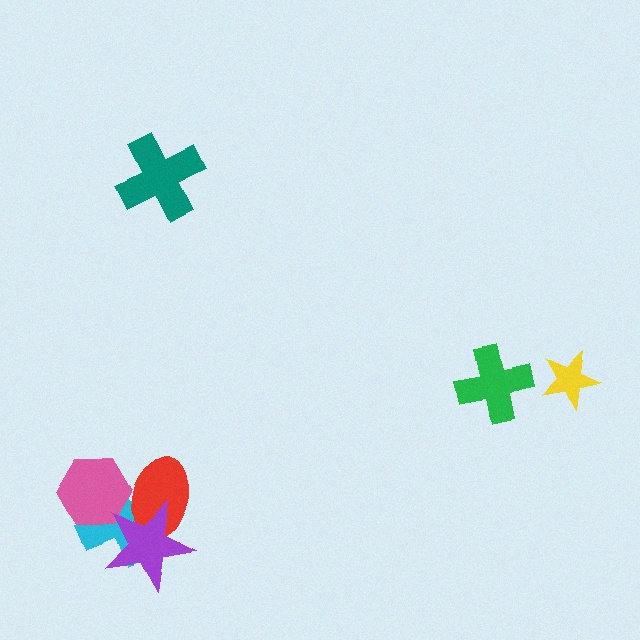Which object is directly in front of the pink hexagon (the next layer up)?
The red ellipse is directly in front of the pink hexagon.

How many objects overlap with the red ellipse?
3 objects overlap with the red ellipse.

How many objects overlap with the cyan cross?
3 objects overlap with the cyan cross.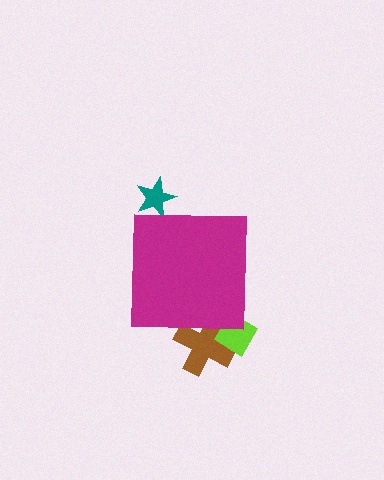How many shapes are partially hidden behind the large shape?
3 shapes are partially hidden.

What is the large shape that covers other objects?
A magenta square.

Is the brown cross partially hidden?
Yes, the brown cross is partially hidden behind the magenta square.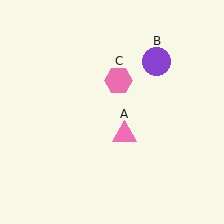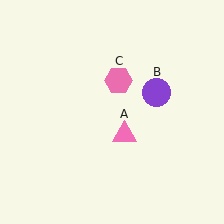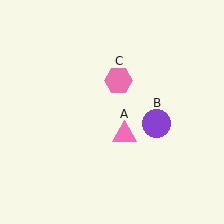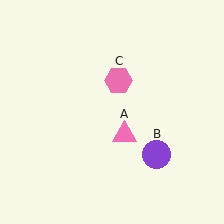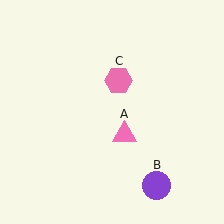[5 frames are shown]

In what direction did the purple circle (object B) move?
The purple circle (object B) moved down.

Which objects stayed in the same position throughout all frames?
Pink triangle (object A) and pink hexagon (object C) remained stationary.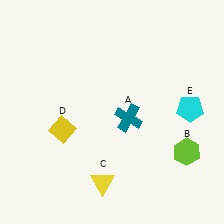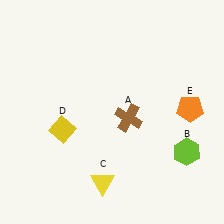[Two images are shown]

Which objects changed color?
A changed from teal to brown. E changed from cyan to orange.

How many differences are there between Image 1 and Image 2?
There are 2 differences between the two images.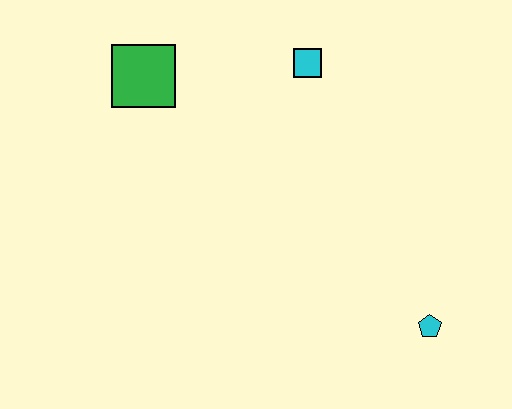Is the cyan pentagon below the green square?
Yes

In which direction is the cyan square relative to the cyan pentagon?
The cyan square is above the cyan pentagon.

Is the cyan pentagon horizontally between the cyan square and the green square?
No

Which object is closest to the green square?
The cyan square is closest to the green square.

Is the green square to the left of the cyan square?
Yes